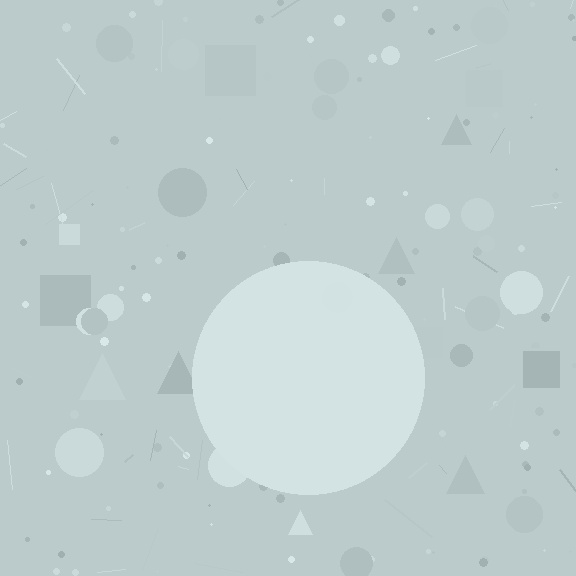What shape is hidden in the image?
A circle is hidden in the image.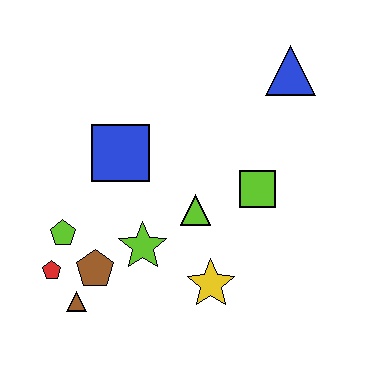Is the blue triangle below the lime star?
No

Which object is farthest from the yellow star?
The blue triangle is farthest from the yellow star.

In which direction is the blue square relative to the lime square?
The blue square is to the left of the lime square.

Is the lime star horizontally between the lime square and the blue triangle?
No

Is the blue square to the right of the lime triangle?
No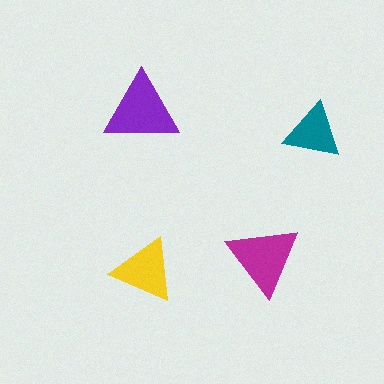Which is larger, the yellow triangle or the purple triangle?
The purple one.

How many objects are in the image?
There are 4 objects in the image.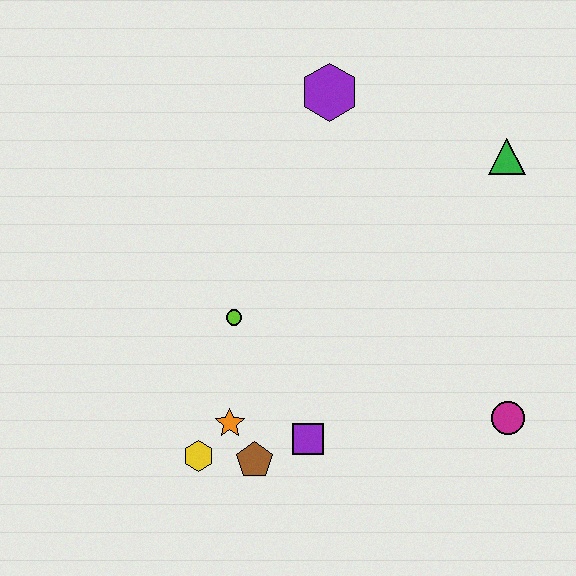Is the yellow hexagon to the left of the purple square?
Yes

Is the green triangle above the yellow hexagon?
Yes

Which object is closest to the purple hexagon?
The green triangle is closest to the purple hexagon.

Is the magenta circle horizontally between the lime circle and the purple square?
No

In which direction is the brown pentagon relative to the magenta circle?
The brown pentagon is to the left of the magenta circle.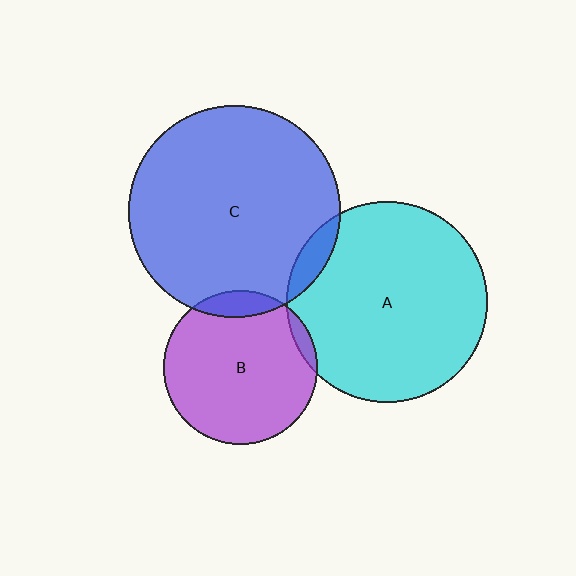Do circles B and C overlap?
Yes.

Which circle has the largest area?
Circle C (blue).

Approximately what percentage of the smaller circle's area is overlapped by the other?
Approximately 10%.